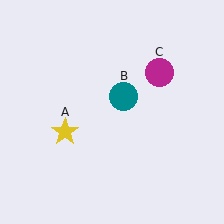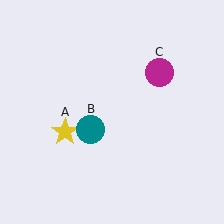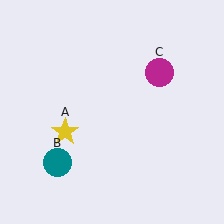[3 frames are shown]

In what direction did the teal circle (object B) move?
The teal circle (object B) moved down and to the left.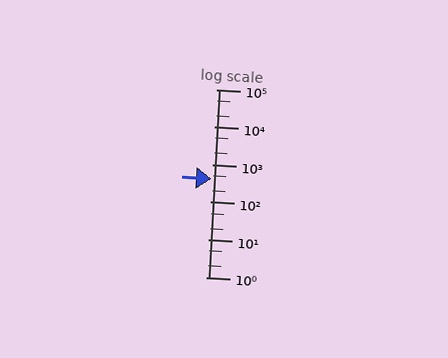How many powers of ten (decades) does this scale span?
The scale spans 5 decades, from 1 to 100000.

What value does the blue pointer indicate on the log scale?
The pointer indicates approximately 410.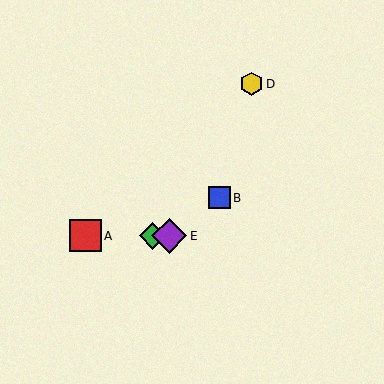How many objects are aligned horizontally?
3 objects (A, C, E) are aligned horizontally.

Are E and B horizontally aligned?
No, E is at y≈236 and B is at y≈198.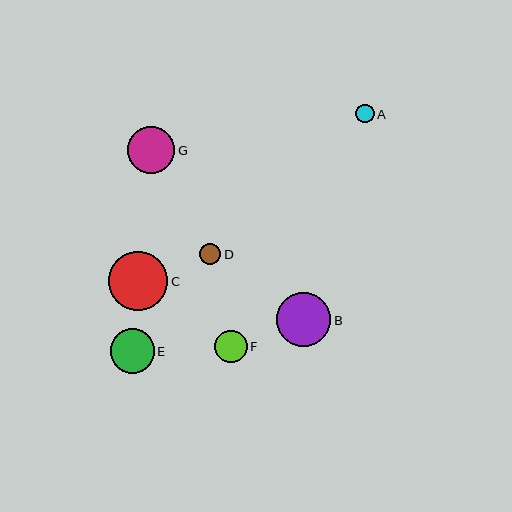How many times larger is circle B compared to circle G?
Circle B is approximately 1.1 times the size of circle G.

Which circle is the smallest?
Circle A is the smallest with a size of approximately 18 pixels.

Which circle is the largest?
Circle C is the largest with a size of approximately 59 pixels.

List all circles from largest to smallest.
From largest to smallest: C, B, G, E, F, D, A.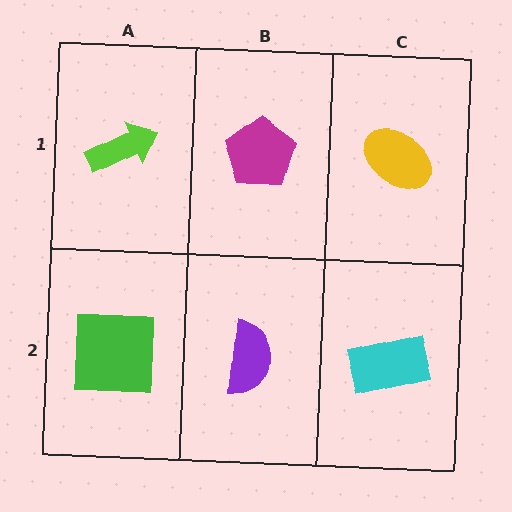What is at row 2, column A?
A green square.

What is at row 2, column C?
A cyan rectangle.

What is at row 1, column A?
A lime arrow.